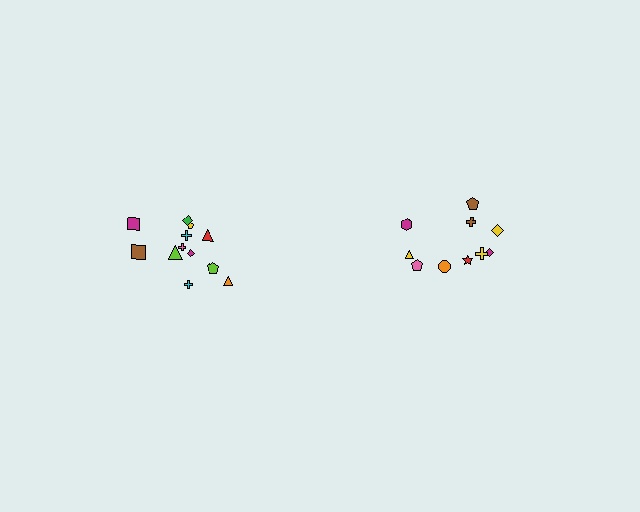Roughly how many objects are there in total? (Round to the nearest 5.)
Roughly 20 objects in total.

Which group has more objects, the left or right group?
The left group.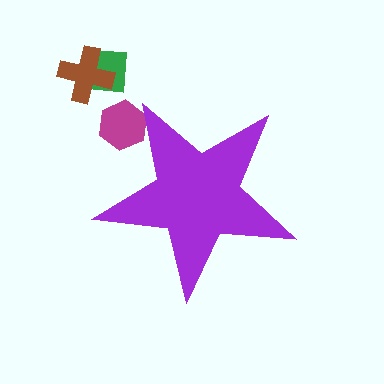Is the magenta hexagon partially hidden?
Yes, the magenta hexagon is partially hidden behind the purple star.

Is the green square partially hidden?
No, the green square is fully visible.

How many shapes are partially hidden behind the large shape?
1 shape is partially hidden.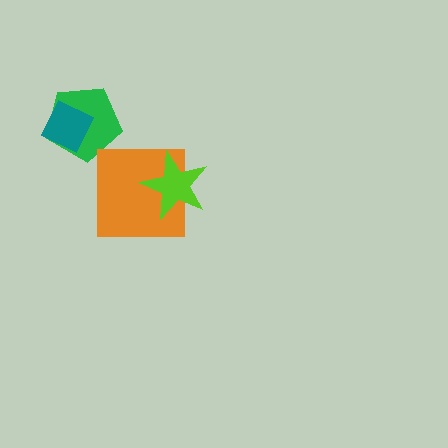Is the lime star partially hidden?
No, no other shape covers it.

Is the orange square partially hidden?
Yes, it is partially covered by another shape.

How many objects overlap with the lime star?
1 object overlaps with the lime star.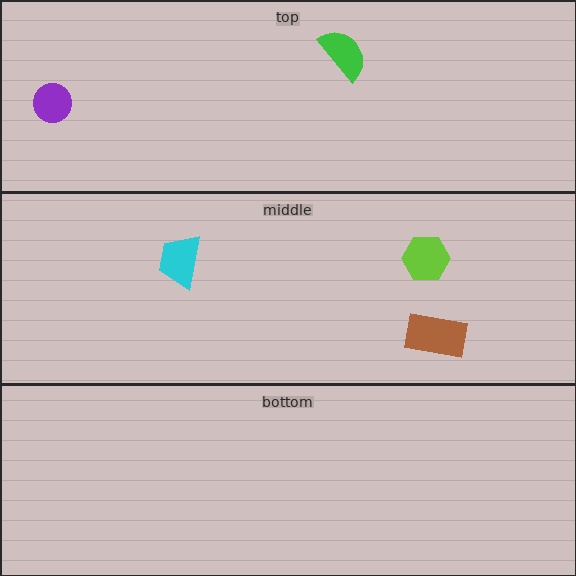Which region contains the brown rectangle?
The middle region.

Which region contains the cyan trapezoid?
The middle region.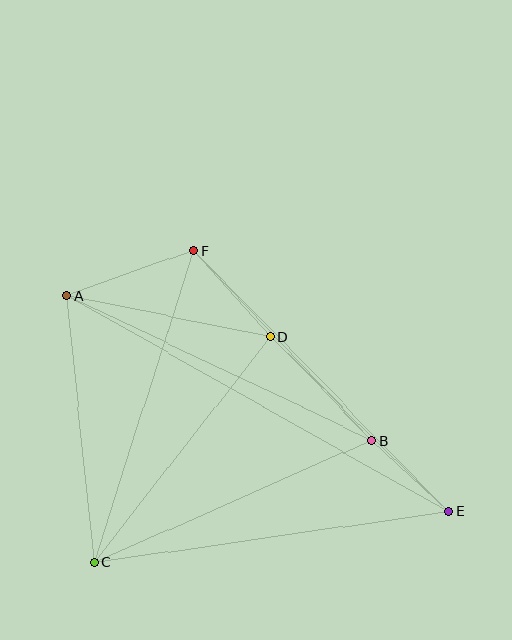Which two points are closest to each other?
Points B and E are closest to each other.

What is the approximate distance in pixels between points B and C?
The distance between B and C is approximately 304 pixels.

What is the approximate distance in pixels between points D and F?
The distance between D and F is approximately 115 pixels.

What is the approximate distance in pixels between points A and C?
The distance between A and C is approximately 268 pixels.